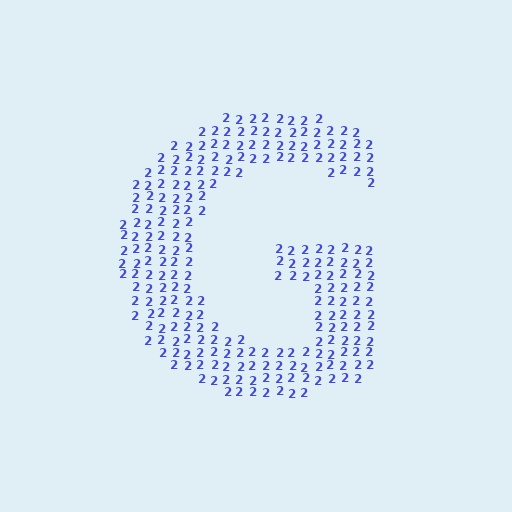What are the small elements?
The small elements are digit 2's.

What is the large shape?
The large shape is the letter G.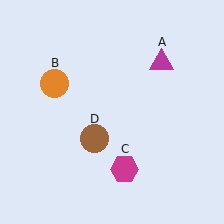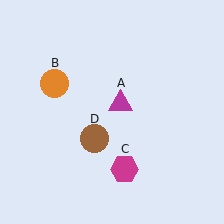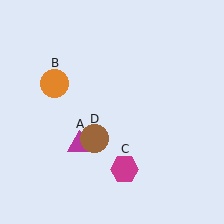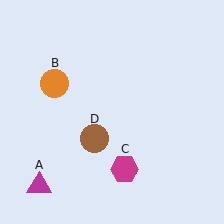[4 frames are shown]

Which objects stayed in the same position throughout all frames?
Orange circle (object B) and magenta hexagon (object C) and brown circle (object D) remained stationary.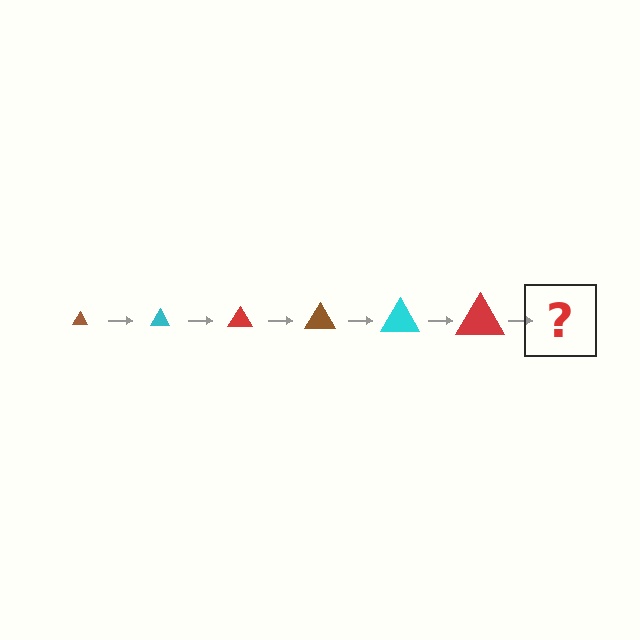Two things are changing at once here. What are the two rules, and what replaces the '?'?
The two rules are that the triangle grows larger each step and the color cycles through brown, cyan, and red. The '?' should be a brown triangle, larger than the previous one.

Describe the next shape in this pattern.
It should be a brown triangle, larger than the previous one.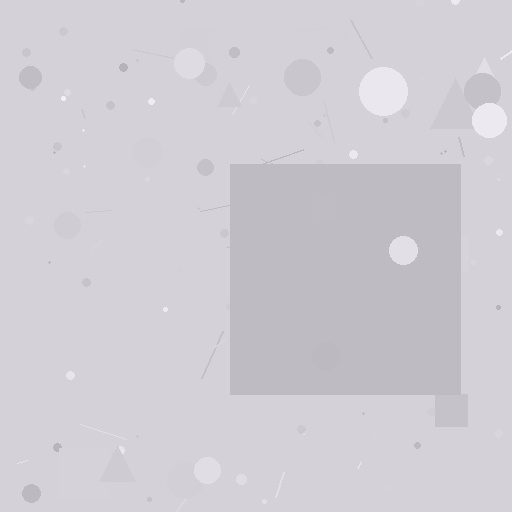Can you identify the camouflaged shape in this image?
The camouflaged shape is a square.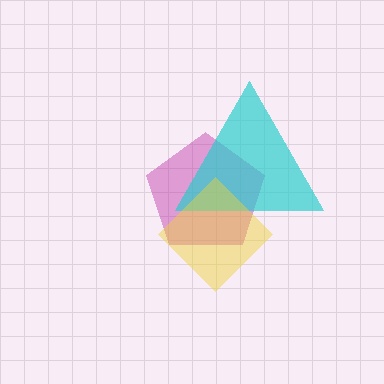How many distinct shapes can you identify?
There are 3 distinct shapes: a magenta pentagon, a cyan triangle, a yellow diamond.